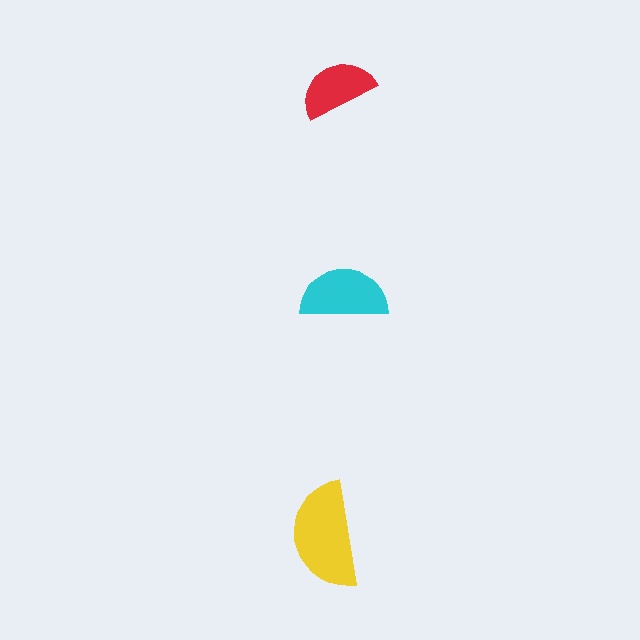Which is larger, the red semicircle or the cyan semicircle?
The cyan one.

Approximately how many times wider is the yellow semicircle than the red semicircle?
About 1.5 times wider.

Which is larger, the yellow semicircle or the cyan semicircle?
The yellow one.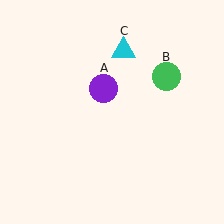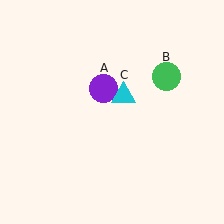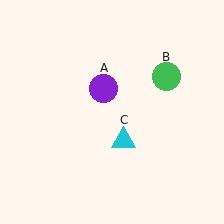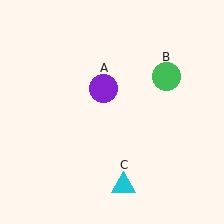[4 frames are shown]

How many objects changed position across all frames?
1 object changed position: cyan triangle (object C).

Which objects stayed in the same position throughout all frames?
Purple circle (object A) and green circle (object B) remained stationary.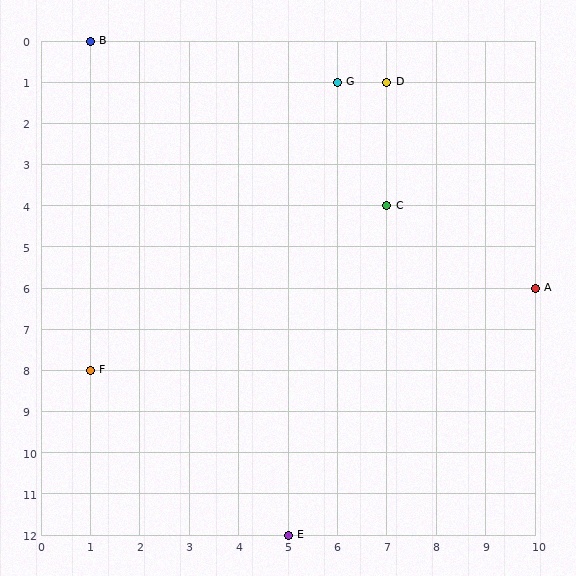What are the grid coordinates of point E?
Point E is at grid coordinates (5, 12).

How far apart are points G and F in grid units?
Points G and F are 5 columns and 7 rows apart (about 8.6 grid units diagonally).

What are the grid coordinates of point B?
Point B is at grid coordinates (1, 0).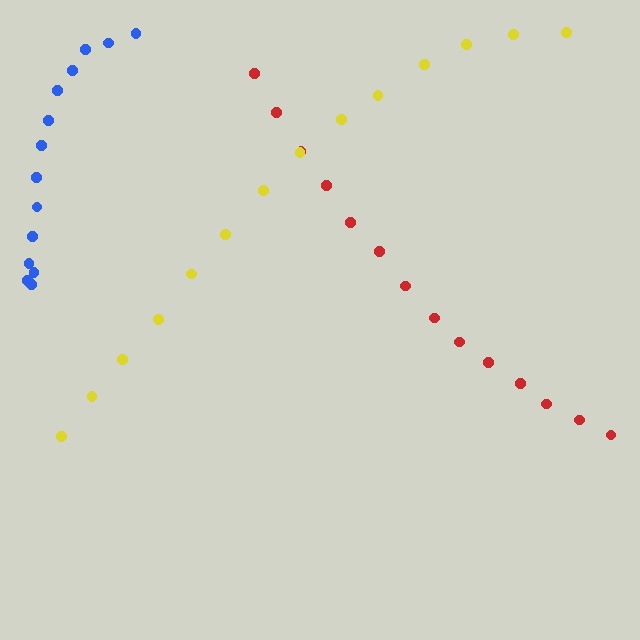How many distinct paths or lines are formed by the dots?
There are 3 distinct paths.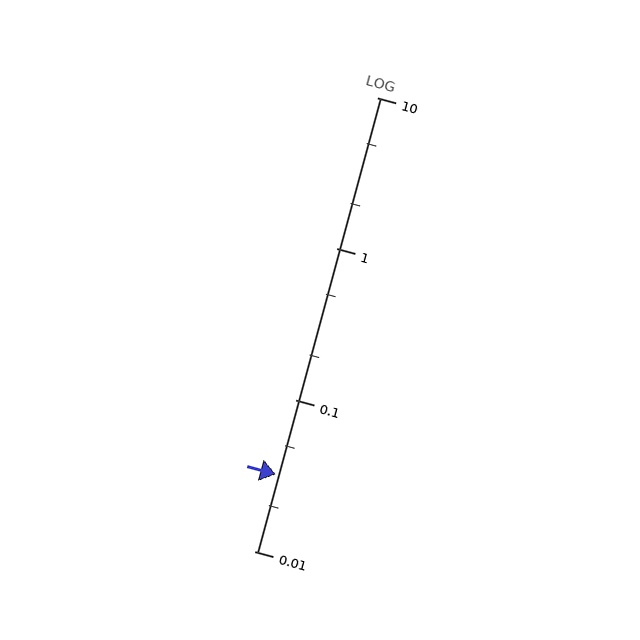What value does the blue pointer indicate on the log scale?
The pointer indicates approximately 0.032.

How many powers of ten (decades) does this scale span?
The scale spans 3 decades, from 0.01 to 10.